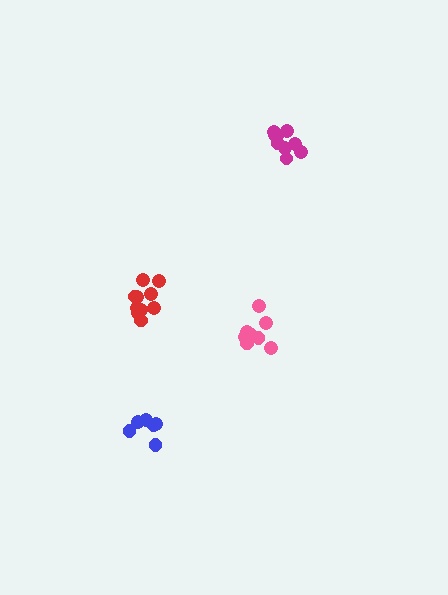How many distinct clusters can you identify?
There are 4 distinct clusters.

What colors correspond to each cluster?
The clusters are colored: red, blue, magenta, pink.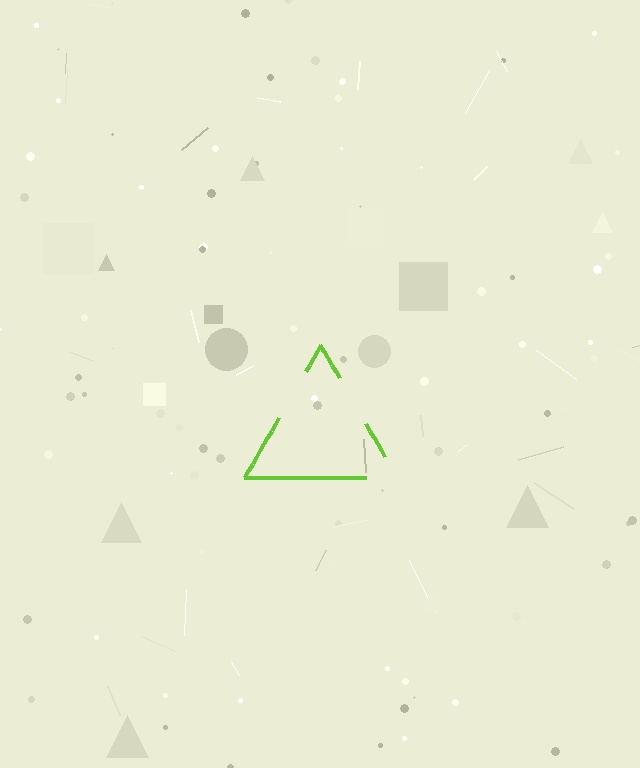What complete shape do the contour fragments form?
The contour fragments form a triangle.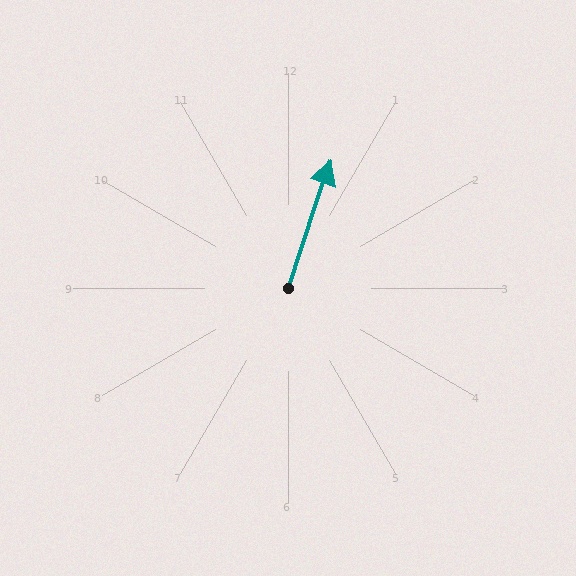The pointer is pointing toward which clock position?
Roughly 1 o'clock.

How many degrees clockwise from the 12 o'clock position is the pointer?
Approximately 18 degrees.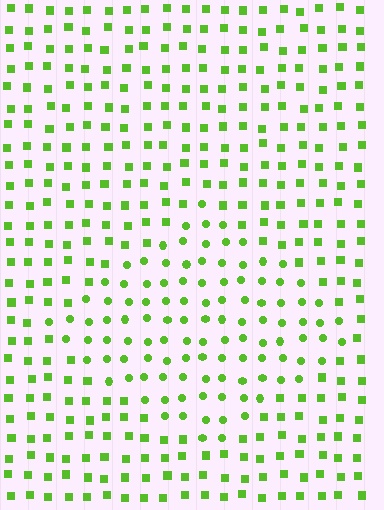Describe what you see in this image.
The image is filled with small lime elements arranged in a uniform grid. A diamond-shaped region contains circles, while the surrounding area contains squares. The boundary is defined purely by the change in element shape.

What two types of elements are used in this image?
The image uses circles inside the diamond region and squares outside it.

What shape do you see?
I see a diamond.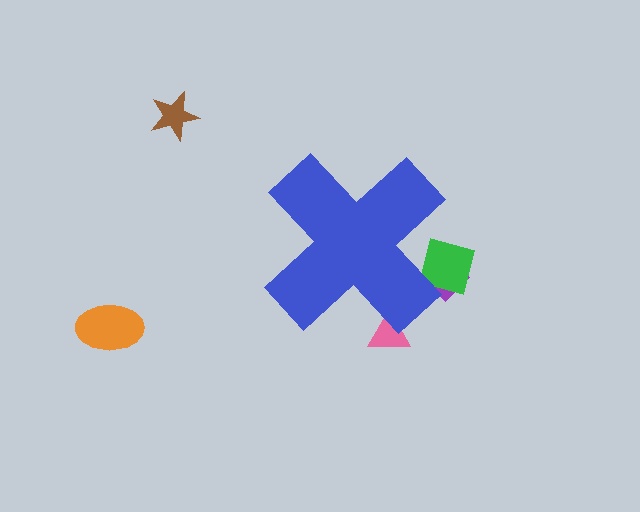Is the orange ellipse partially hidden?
No, the orange ellipse is fully visible.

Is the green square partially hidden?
Yes, the green square is partially hidden behind the blue cross.